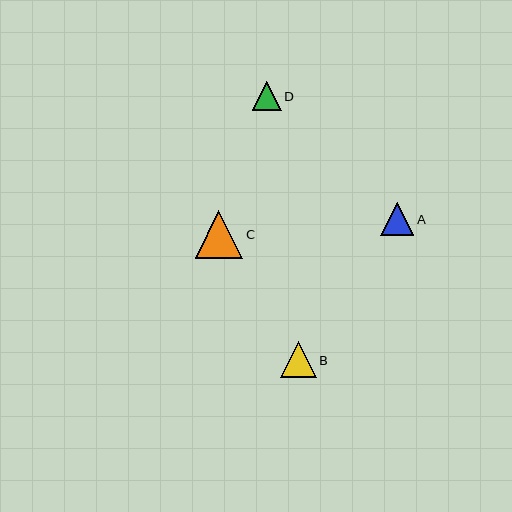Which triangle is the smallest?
Triangle D is the smallest with a size of approximately 29 pixels.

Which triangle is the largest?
Triangle C is the largest with a size of approximately 47 pixels.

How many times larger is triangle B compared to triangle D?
Triangle B is approximately 1.2 times the size of triangle D.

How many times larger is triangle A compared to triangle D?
Triangle A is approximately 1.1 times the size of triangle D.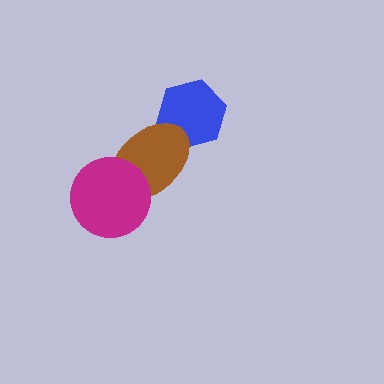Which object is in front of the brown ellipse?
The magenta circle is in front of the brown ellipse.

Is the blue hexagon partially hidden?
Yes, it is partially covered by another shape.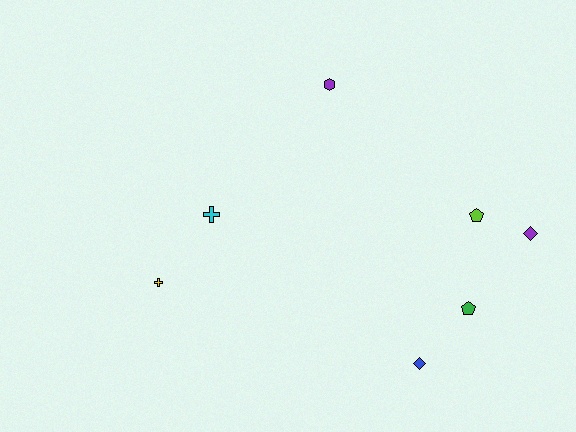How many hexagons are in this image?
There is 1 hexagon.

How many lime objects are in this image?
There is 1 lime object.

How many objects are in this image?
There are 7 objects.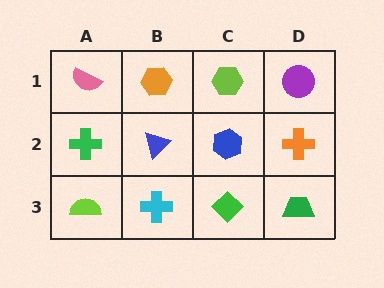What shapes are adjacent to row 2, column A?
A pink semicircle (row 1, column A), a lime semicircle (row 3, column A), a blue triangle (row 2, column B).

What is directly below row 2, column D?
A green trapezoid.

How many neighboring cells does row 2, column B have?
4.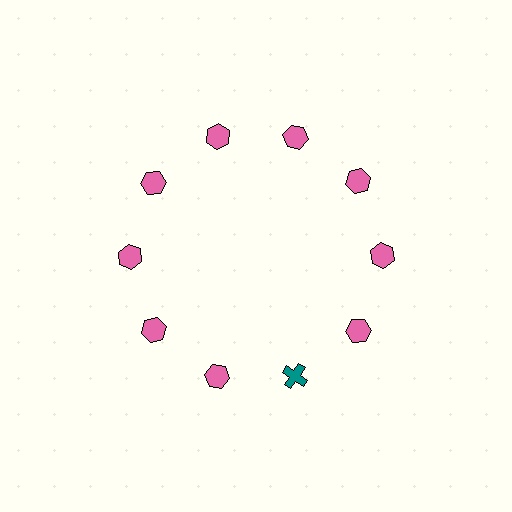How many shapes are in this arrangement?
There are 10 shapes arranged in a ring pattern.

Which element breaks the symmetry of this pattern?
The teal cross at roughly the 5 o'clock position breaks the symmetry. All other shapes are pink hexagons.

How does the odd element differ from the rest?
It differs in both color (teal instead of pink) and shape (cross instead of hexagon).